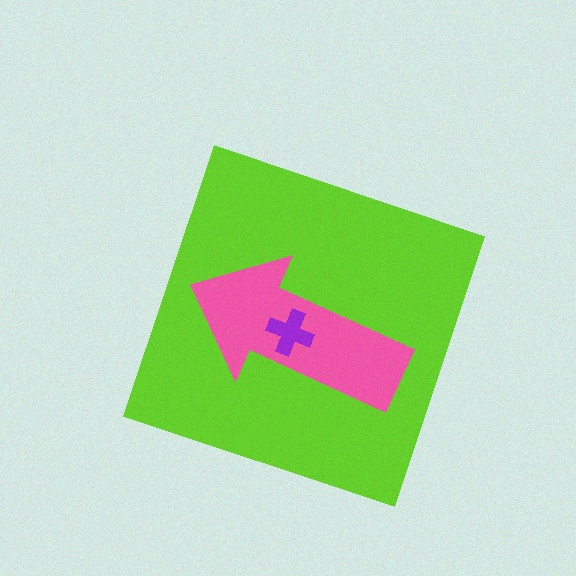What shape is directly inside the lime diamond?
The pink arrow.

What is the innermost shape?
The purple cross.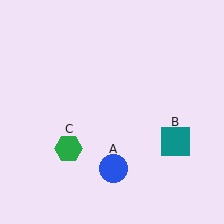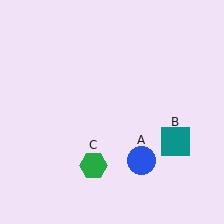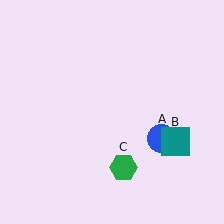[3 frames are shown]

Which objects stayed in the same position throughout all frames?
Teal square (object B) remained stationary.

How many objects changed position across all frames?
2 objects changed position: blue circle (object A), green hexagon (object C).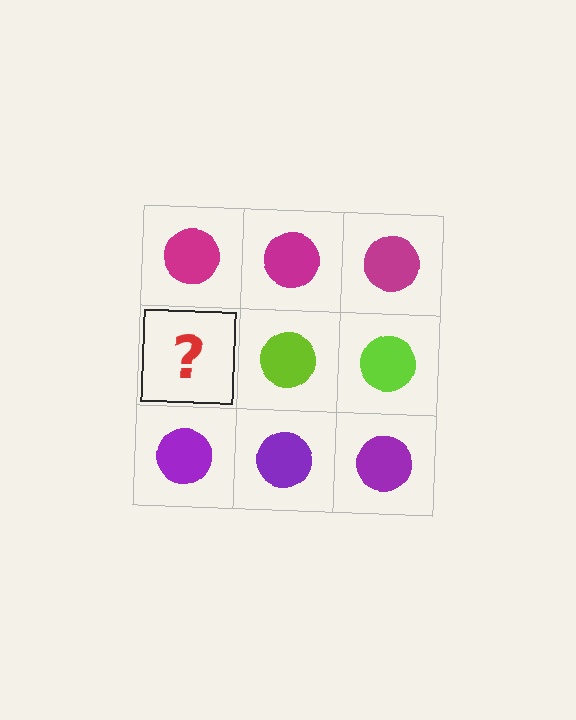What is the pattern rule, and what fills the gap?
The rule is that each row has a consistent color. The gap should be filled with a lime circle.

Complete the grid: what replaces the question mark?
The question mark should be replaced with a lime circle.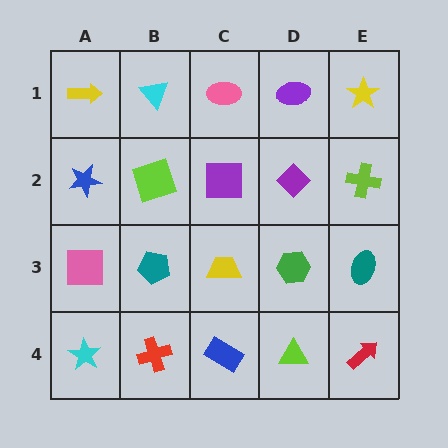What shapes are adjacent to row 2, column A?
A yellow arrow (row 1, column A), a pink square (row 3, column A), a lime square (row 2, column B).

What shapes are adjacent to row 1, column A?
A blue star (row 2, column A), a cyan triangle (row 1, column B).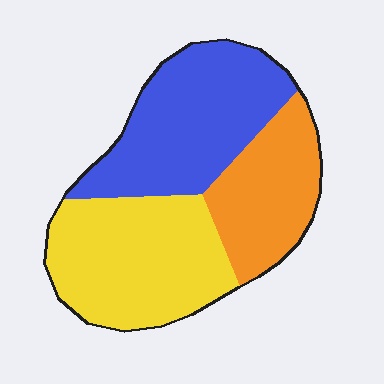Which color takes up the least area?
Orange, at roughly 25%.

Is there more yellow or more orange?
Yellow.